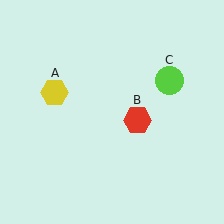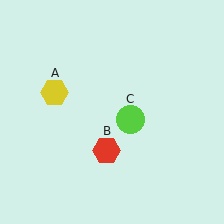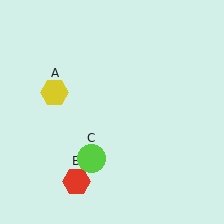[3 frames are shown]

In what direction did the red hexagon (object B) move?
The red hexagon (object B) moved down and to the left.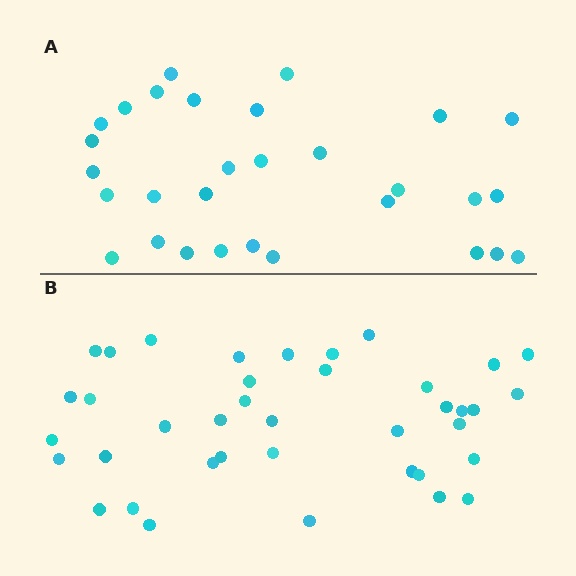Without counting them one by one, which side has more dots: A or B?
Region B (the bottom region) has more dots.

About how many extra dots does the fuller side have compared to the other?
Region B has roughly 8 or so more dots than region A.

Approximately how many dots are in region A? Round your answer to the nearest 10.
About 30 dots.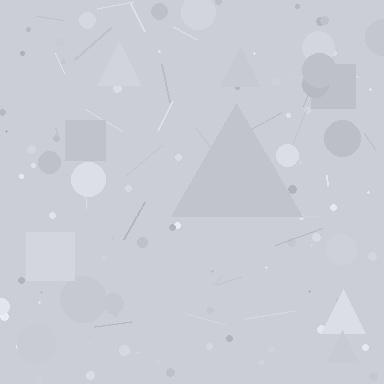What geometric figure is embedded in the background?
A triangle is embedded in the background.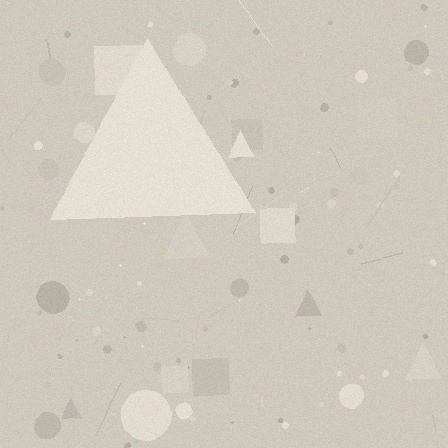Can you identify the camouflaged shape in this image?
The camouflaged shape is a triangle.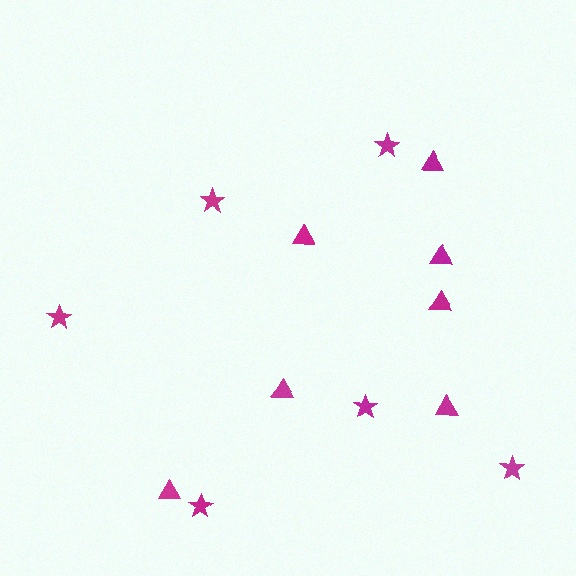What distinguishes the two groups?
There are 2 groups: one group of stars (6) and one group of triangles (7).